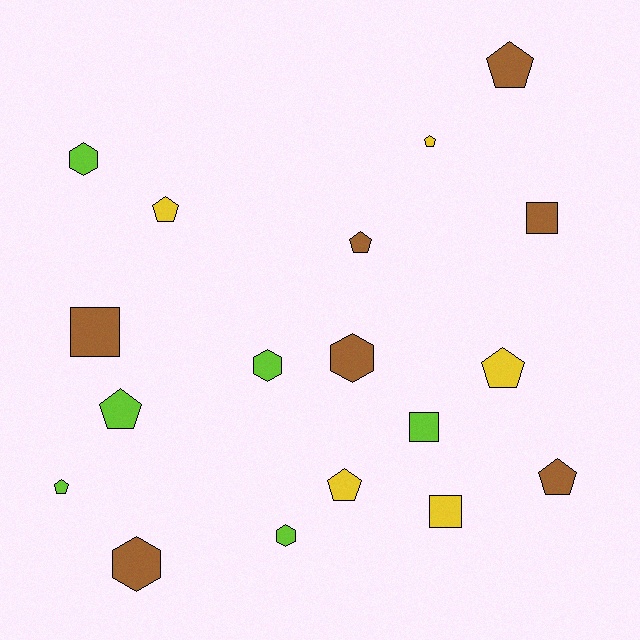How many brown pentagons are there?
There are 3 brown pentagons.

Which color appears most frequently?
Brown, with 7 objects.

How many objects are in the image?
There are 18 objects.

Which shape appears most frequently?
Pentagon, with 9 objects.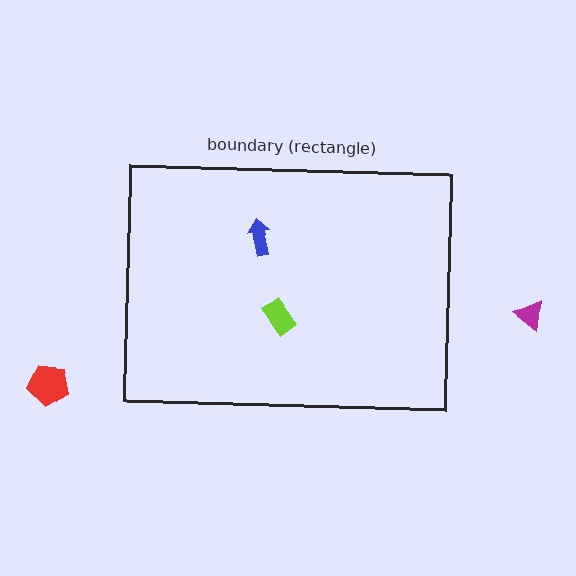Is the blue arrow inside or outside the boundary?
Inside.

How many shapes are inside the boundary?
2 inside, 2 outside.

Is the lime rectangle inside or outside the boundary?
Inside.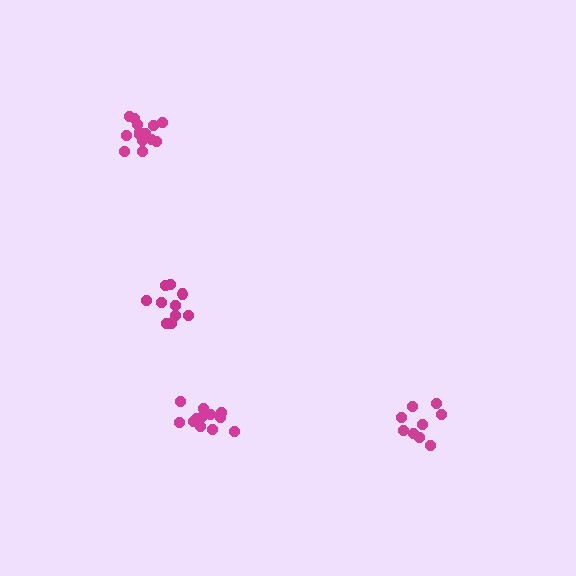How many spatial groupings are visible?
There are 4 spatial groupings.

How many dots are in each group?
Group 1: 14 dots, Group 2: 9 dots, Group 3: 10 dots, Group 4: 12 dots (45 total).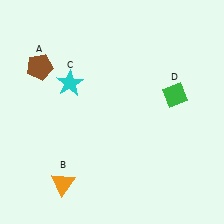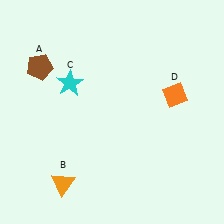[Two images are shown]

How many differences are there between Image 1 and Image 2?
There is 1 difference between the two images.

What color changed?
The diamond (D) changed from green in Image 1 to orange in Image 2.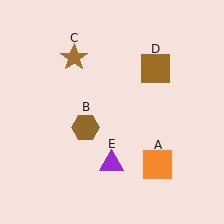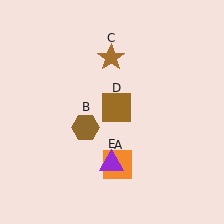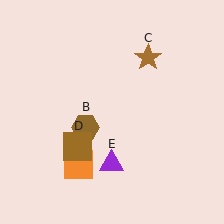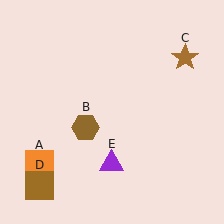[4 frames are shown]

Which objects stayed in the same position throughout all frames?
Brown hexagon (object B) and purple triangle (object E) remained stationary.